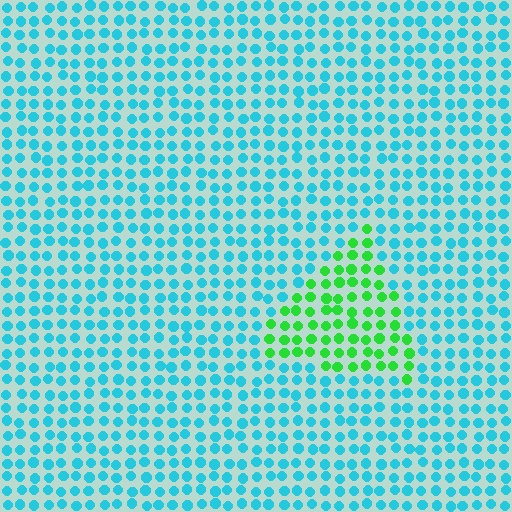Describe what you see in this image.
The image is filled with small cyan elements in a uniform arrangement. A triangle-shaped region is visible where the elements are tinted to a slightly different hue, forming a subtle color boundary.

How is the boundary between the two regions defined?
The boundary is defined purely by a slight shift in hue (about 62 degrees). Spacing, size, and orientation are identical on both sides.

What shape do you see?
I see a triangle.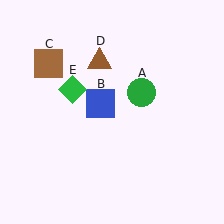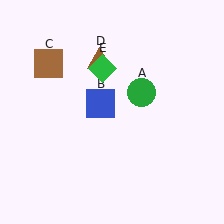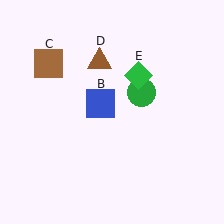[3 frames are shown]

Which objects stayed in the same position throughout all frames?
Green circle (object A) and blue square (object B) and brown square (object C) and brown triangle (object D) remained stationary.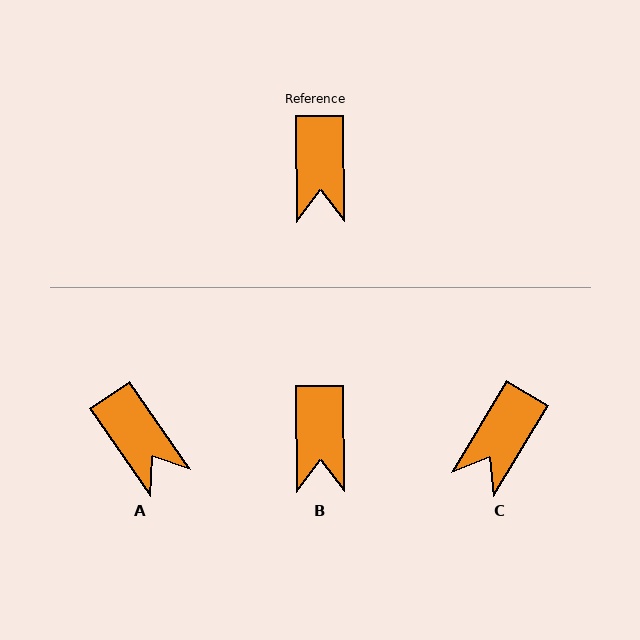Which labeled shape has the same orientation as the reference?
B.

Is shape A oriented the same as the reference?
No, it is off by about 34 degrees.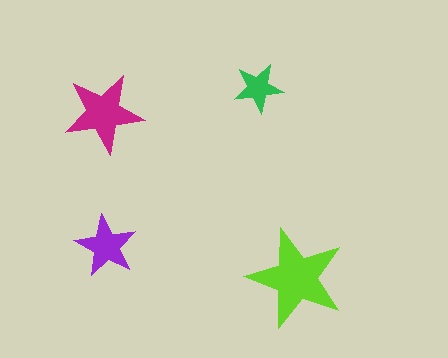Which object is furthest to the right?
The lime star is rightmost.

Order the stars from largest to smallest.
the lime one, the magenta one, the purple one, the green one.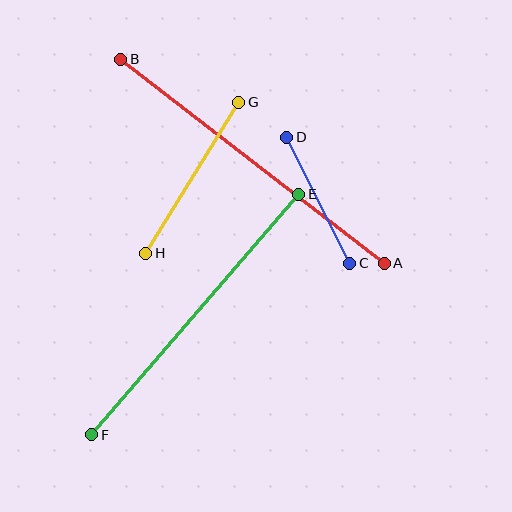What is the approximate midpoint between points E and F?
The midpoint is at approximately (195, 315) pixels.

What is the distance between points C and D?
The distance is approximately 141 pixels.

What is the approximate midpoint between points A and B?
The midpoint is at approximately (252, 161) pixels.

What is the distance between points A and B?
The distance is approximately 333 pixels.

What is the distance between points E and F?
The distance is approximately 317 pixels.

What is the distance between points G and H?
The distance is approximately 177 pixels.